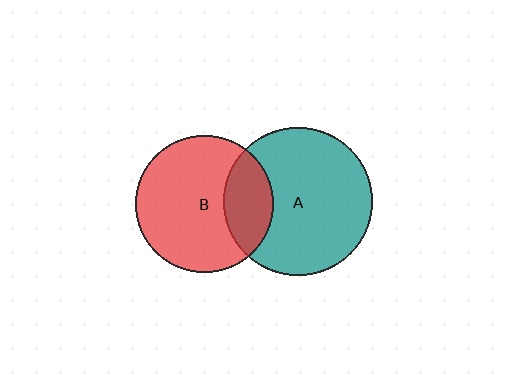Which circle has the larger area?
Circle A (teal).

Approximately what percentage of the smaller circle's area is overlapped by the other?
Approximately 25%.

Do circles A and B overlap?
Yes.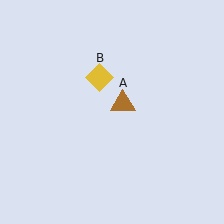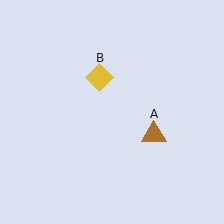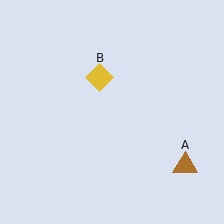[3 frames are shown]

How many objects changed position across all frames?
1 object changed position: brown triangle (object A).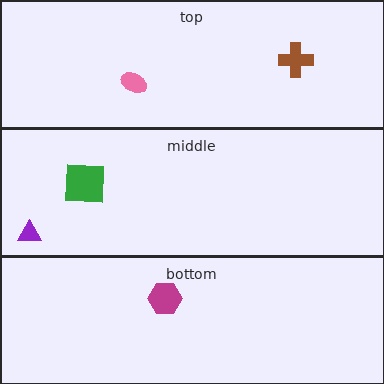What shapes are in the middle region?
The purple triangle, the green square.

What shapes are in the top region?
The pink ellipse, the brown cross.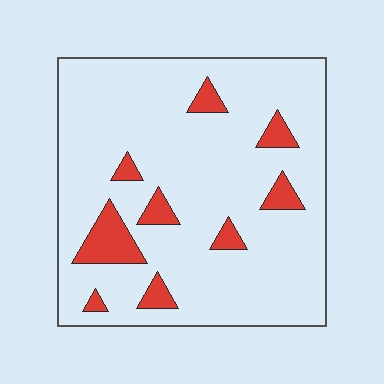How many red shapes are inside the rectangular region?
9.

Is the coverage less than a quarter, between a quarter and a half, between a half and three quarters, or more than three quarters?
Less than a quarter.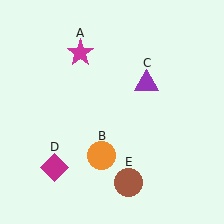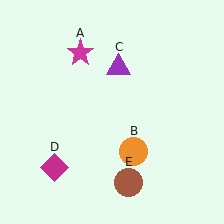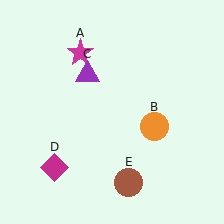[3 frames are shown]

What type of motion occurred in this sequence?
The orange circle (object B), purple triangle (object C) rotated counterclockwise around the center of the scene.